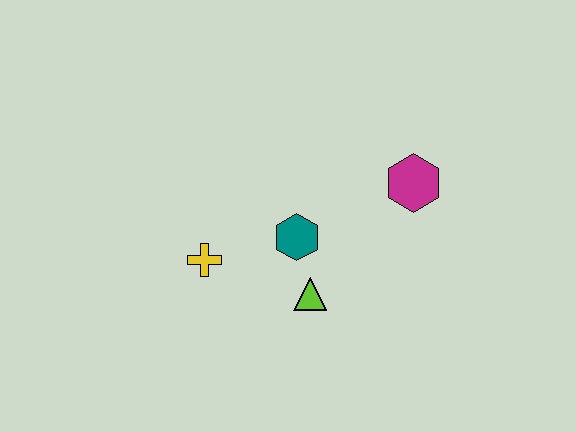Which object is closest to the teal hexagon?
The lime triangle is closest to the teal hexagon.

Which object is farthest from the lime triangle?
The magenta hexagon is farthest from the lime triangle.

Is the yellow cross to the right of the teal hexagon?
No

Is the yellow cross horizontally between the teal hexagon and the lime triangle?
No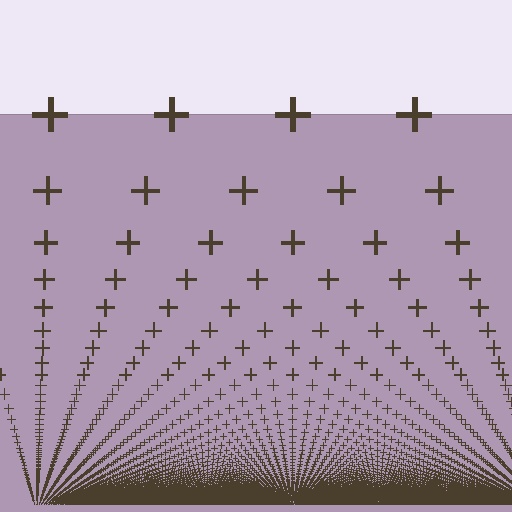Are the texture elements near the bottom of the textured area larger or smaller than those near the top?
Smaller. The gradient is inverted — elements near the bottom are smaller and denser.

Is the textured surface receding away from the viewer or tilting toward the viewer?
The surface appears to tilt toward the viewer. Texture elements get larger and sparser toward the top.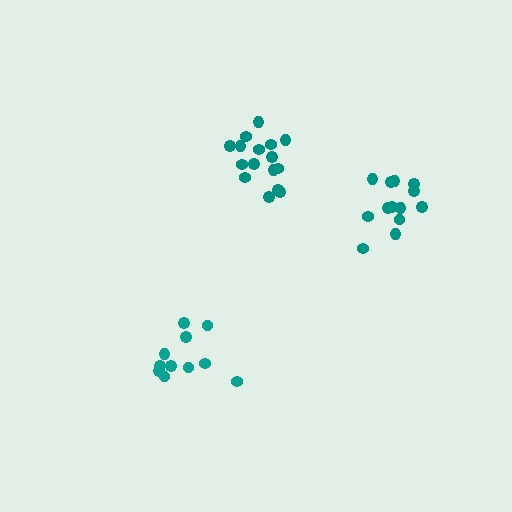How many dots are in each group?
Group 1: 16 dots, Group 2: 11 dots, Group 3: 13 dots (40 total).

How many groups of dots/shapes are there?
There are 3 groups.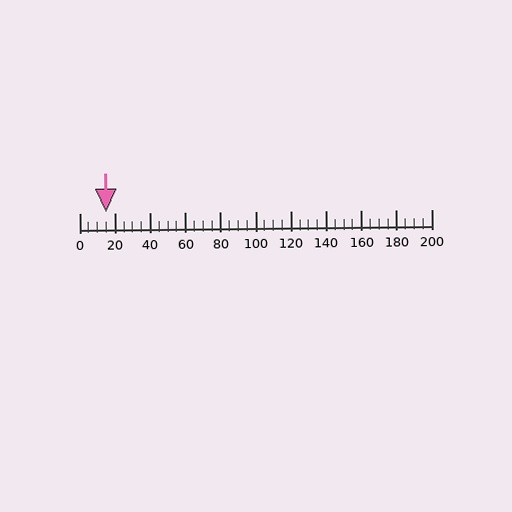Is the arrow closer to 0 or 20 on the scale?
The arrow is closer to 20.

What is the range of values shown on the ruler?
The ruler shows values from 0 to 200.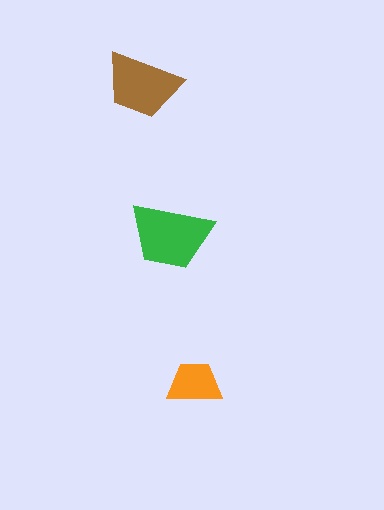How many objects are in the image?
There are 3 objects in the image.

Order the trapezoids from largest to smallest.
the green one, the brown one, the orange one.